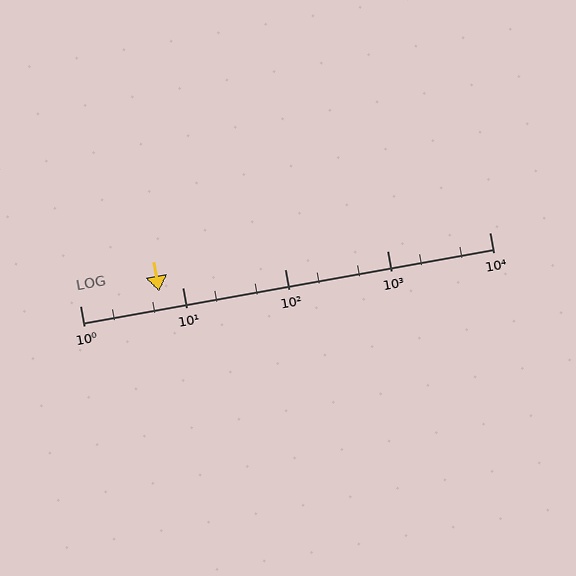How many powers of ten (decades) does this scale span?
The scale spans 4 decades, from 1 to 10000.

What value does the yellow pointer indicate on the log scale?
The pointer indicates approximately 6.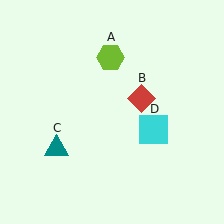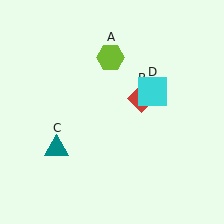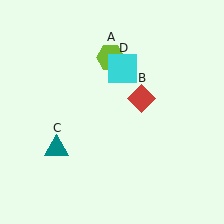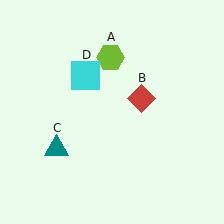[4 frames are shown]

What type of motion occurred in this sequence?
The cyan square (object D) rotated counterclockwise around the center of the scene.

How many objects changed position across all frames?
1 object changed position: cyan square (object D).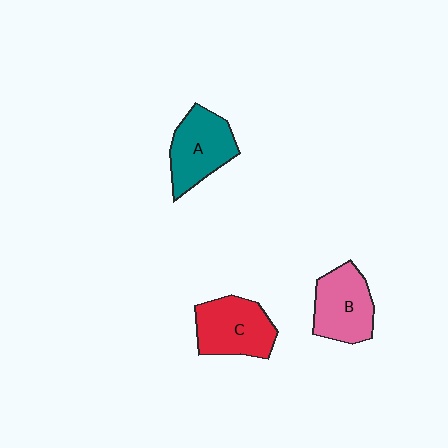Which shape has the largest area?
Shape C (red).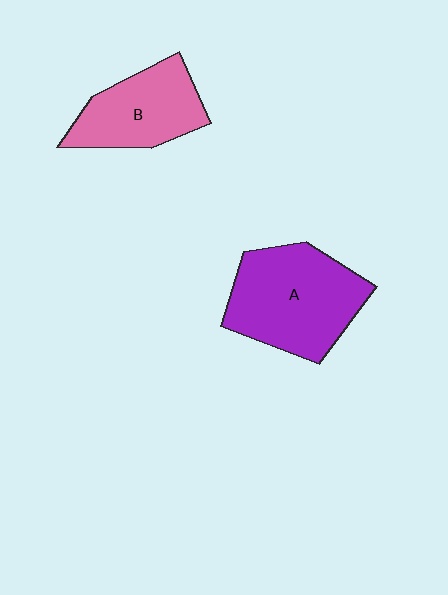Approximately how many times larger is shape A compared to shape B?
Approximately 1.4 times.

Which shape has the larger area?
Shape A (purple).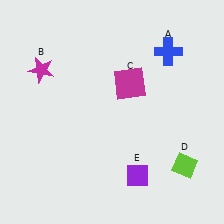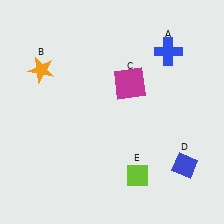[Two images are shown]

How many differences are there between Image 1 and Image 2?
There are 3 differences between the two images.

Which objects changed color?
B changed from magenta to orange. D changed from lime to blue. E changed from purple to lime.